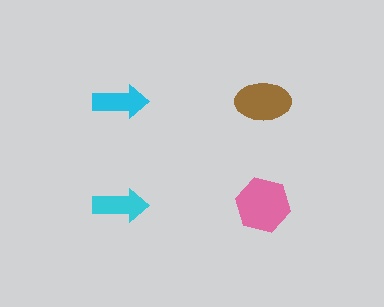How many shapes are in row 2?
2 shapes.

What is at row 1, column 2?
A brown ellipse.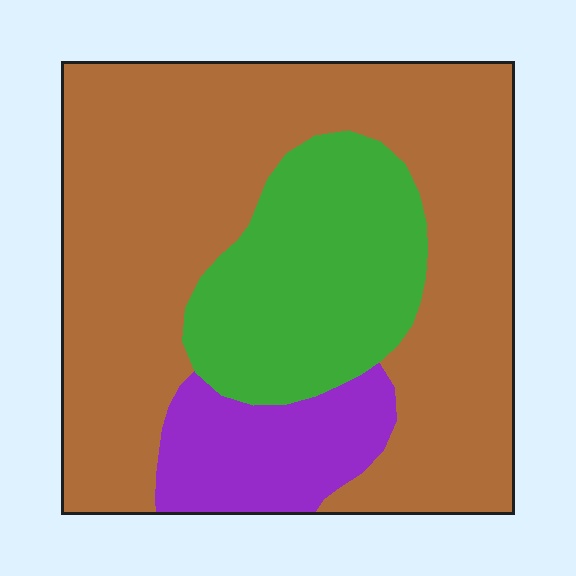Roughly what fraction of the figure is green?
Green takes up less than a quarter of the figure.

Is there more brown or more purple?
Brown.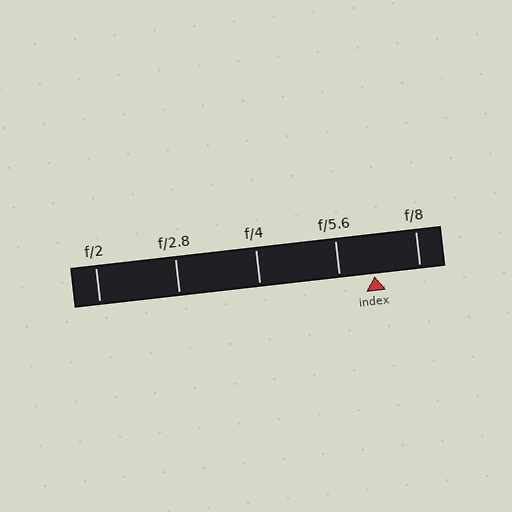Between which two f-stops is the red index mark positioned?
The index mark is between f/5.6 and f/8.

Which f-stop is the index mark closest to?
The index mark is closest to f/5.6.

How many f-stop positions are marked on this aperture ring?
There are 5 f-stop positions marked.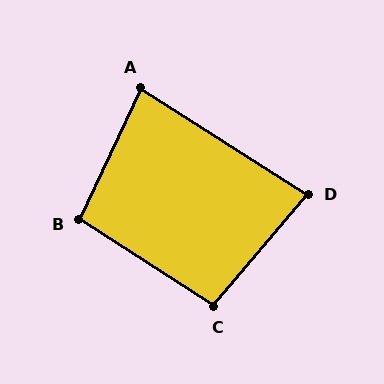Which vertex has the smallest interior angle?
D, at approximately 82 degrees.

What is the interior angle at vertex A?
Approximately 82 degrees (acute).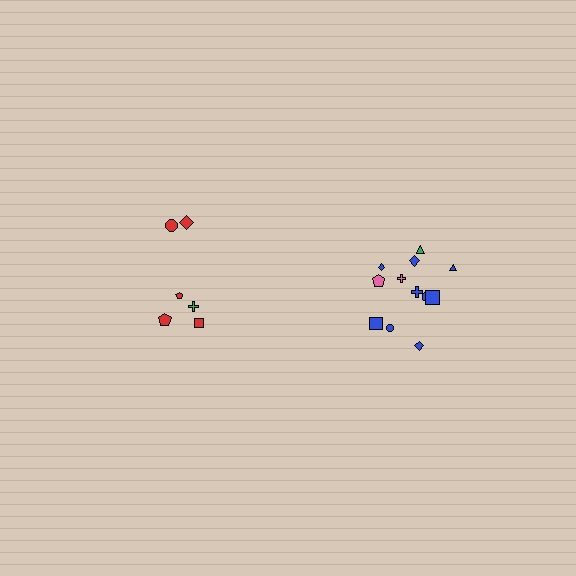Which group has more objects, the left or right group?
The right group.